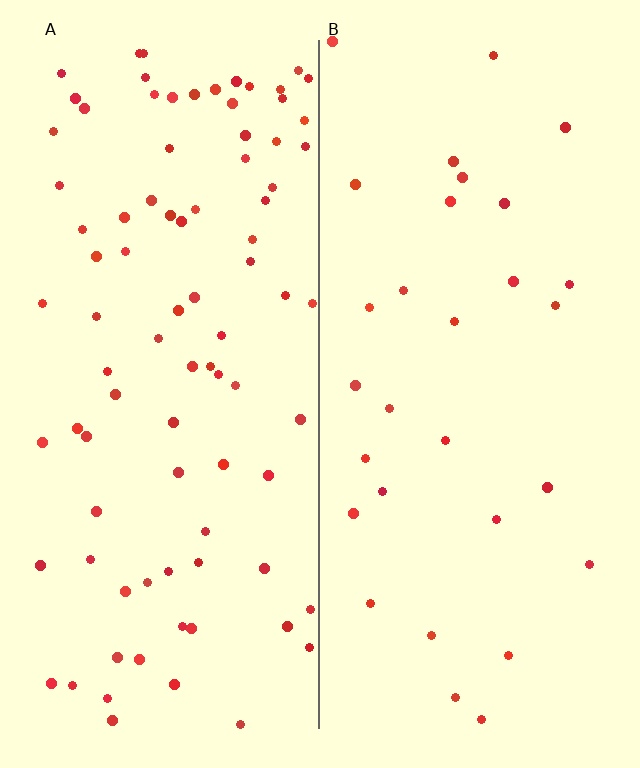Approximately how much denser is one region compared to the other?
Approximately 2.9× — region A over region B.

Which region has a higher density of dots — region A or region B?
A (the left).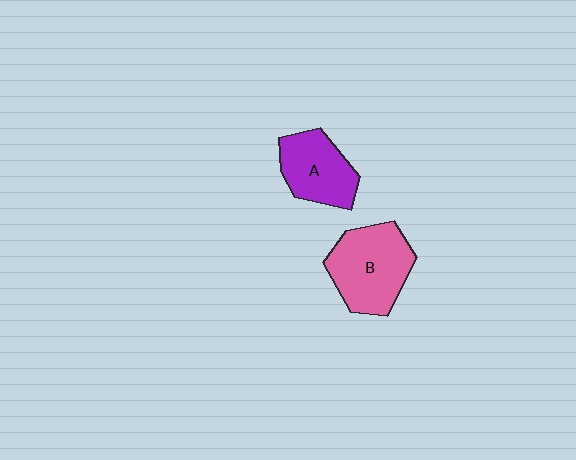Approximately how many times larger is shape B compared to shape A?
Approximately 1.3 times.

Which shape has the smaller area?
Shape A (purple).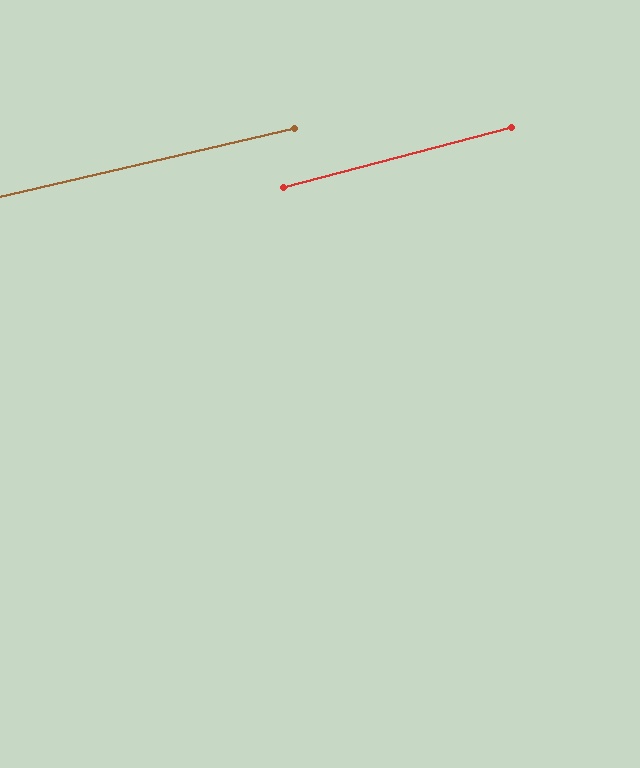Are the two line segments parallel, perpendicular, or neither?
Parallel — their directions differ by only 1.8°.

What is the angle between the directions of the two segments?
Approximately 2 degrees.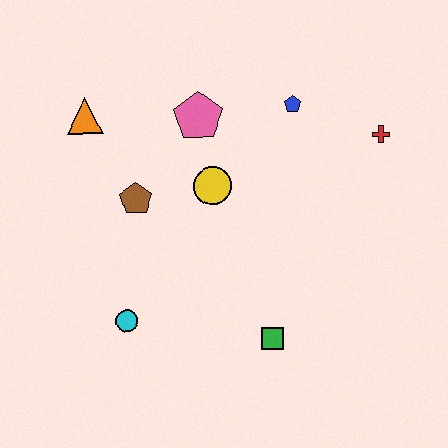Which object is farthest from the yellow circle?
The red cross is farthest from the yellow circle.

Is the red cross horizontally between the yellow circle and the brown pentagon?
No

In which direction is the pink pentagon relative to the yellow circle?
The pink pentagon is above the yellow circle.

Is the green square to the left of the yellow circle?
No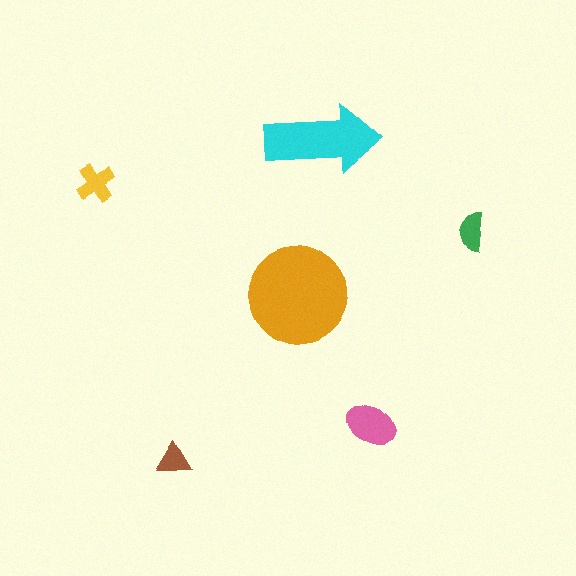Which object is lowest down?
The brown triangle is bottommost.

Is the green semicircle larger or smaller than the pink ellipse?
Smaller.